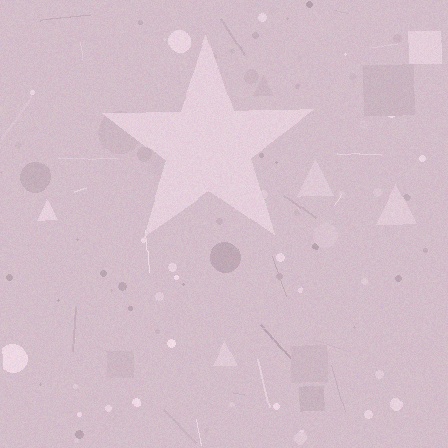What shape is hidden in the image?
A star is hidden in the image.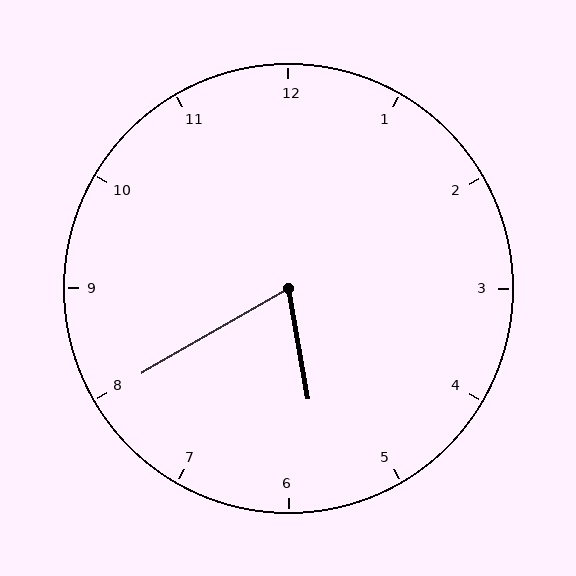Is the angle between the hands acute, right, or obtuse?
It is acute.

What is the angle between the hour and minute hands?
Approximately 70 degrees.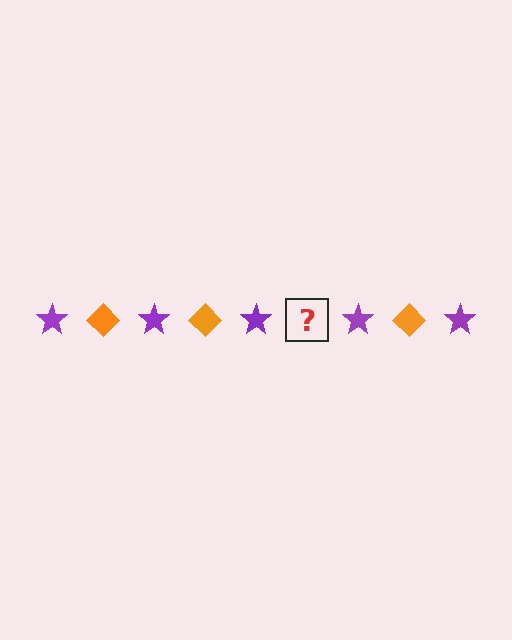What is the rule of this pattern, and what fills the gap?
The rule is that the pattern alternates between purple star and orange diamond. The gap should be filled with an orange diamond.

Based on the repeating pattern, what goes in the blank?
The blank should be an orange diamond.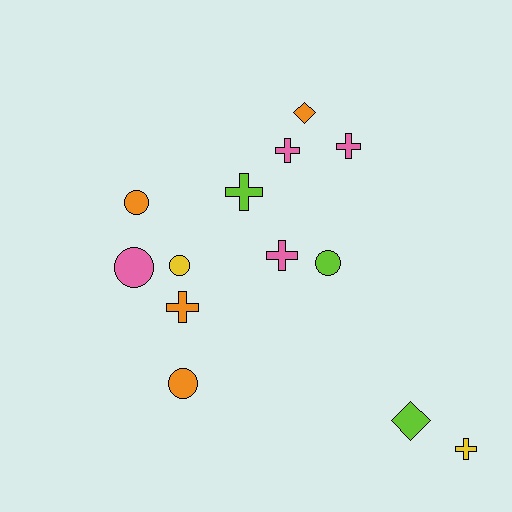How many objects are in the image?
There are 13 objects.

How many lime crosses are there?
There is 1 lime cross.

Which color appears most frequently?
Orange, with 4 objects.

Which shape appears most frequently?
Cross, with 6 objects.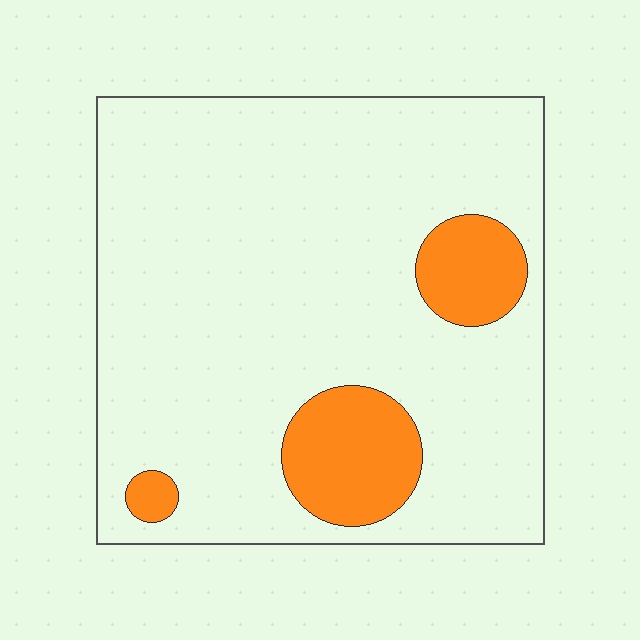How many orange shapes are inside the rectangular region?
3.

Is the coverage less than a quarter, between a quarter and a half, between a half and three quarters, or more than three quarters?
Less than a quarter.